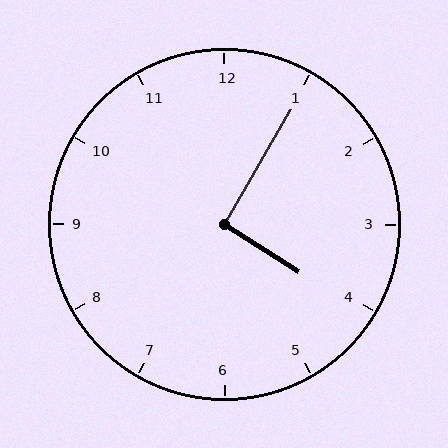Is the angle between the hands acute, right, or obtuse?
It is right.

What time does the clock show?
4:05.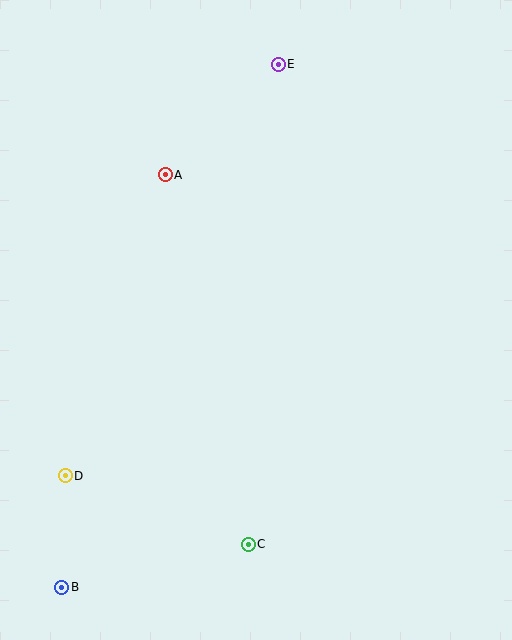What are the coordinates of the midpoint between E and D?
The midpoint between E and D is at (172, 270).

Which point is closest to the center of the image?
Point A at (165, 175) is closest to the center.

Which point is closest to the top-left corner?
Point A is closest to the top-left corner.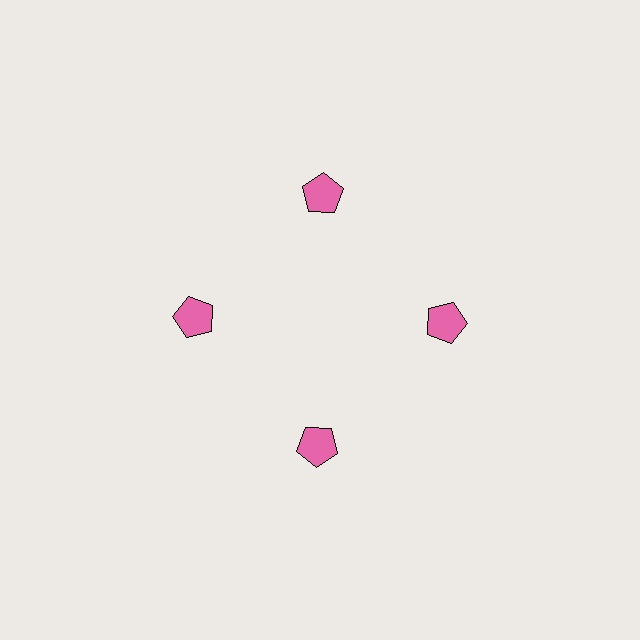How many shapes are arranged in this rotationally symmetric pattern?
There are 4 shapes, arranged in 4 groups of 1.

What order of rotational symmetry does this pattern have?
This pattern has 4-fold rotational symmetry.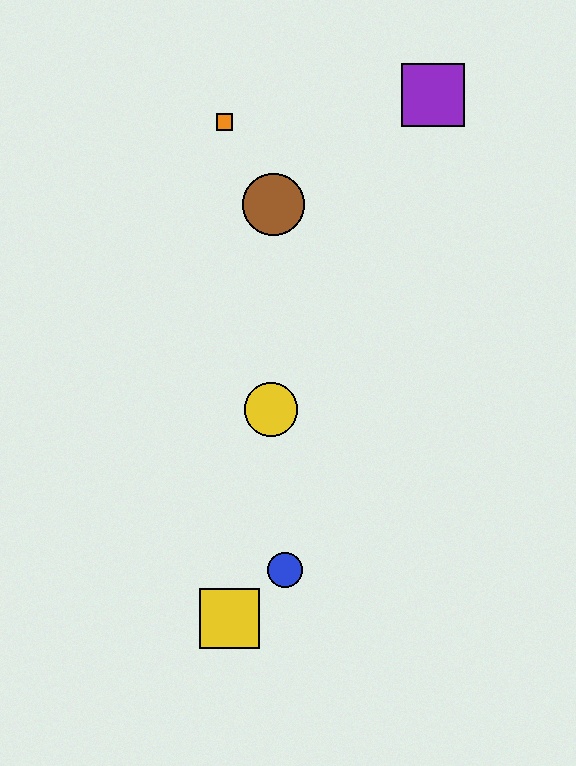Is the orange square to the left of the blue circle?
Yes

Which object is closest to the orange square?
The brown circle is closest to the orange square.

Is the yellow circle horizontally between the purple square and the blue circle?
No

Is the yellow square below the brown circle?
Yes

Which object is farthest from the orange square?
The yellow square is farthest from the orange square.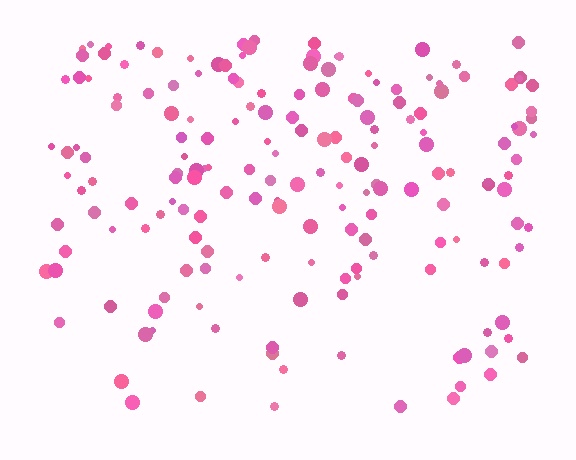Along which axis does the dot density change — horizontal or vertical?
Vertical.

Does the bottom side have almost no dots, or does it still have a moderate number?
Still a moderate number, just noticeably fewer than the top.